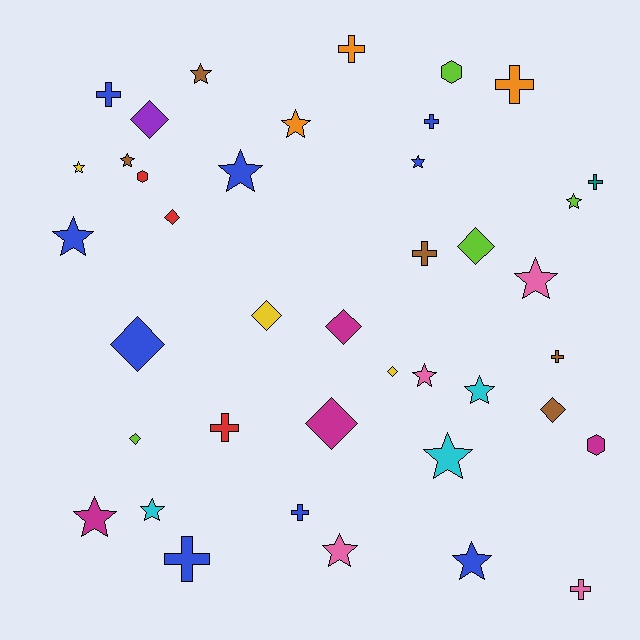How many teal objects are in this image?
There is 1 teal object.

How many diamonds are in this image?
There are 10 diamonds.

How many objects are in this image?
There are 40 objects.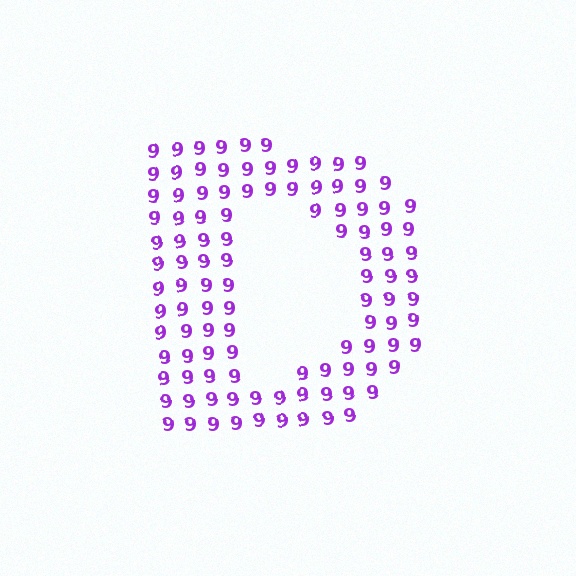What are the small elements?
The small elements are digit 9's.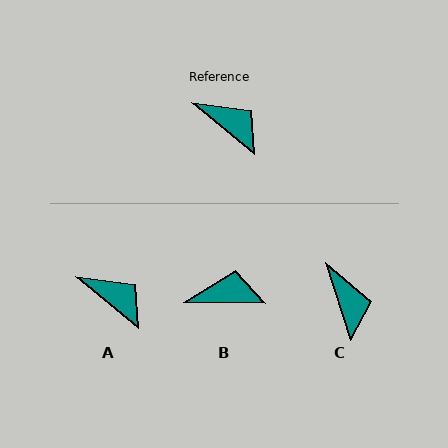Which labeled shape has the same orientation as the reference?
A.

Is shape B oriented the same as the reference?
No, it is off by about 39 degrees.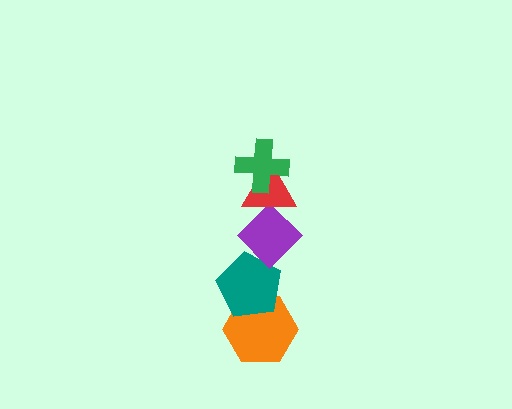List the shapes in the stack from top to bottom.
From top to bottom: the green cross, the red triangle, the purple diamond, the teal pentagon, the orange hexagon.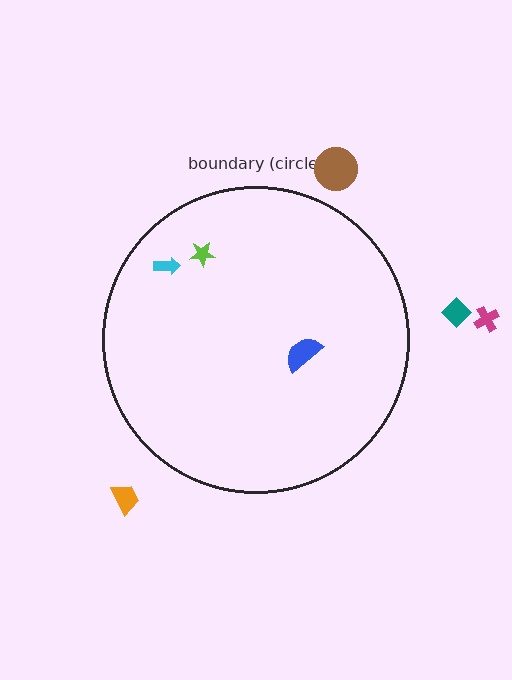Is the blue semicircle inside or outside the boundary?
Inside.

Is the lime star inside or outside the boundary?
Inside.